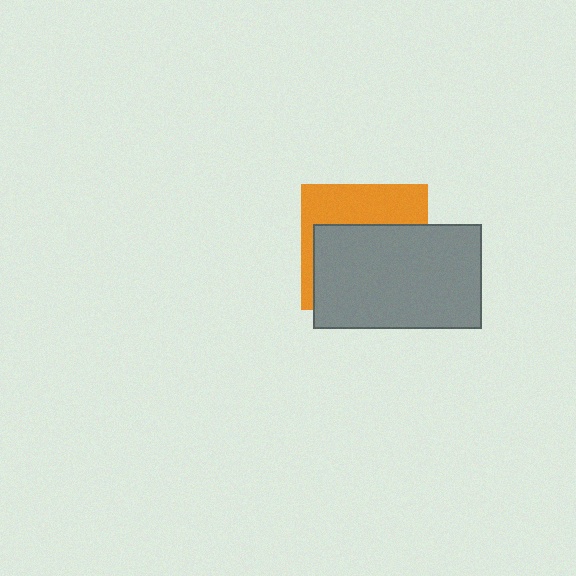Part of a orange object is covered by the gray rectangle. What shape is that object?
It is a square.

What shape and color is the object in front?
The object in front is a gray rectangle.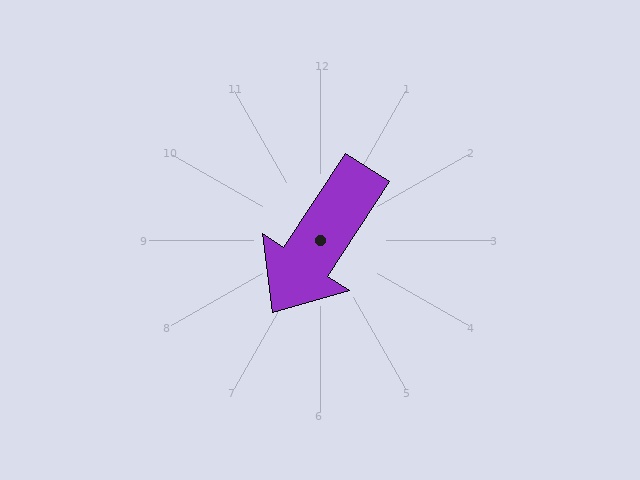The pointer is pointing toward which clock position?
Roughly 7 o'clock.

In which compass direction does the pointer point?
Southwest.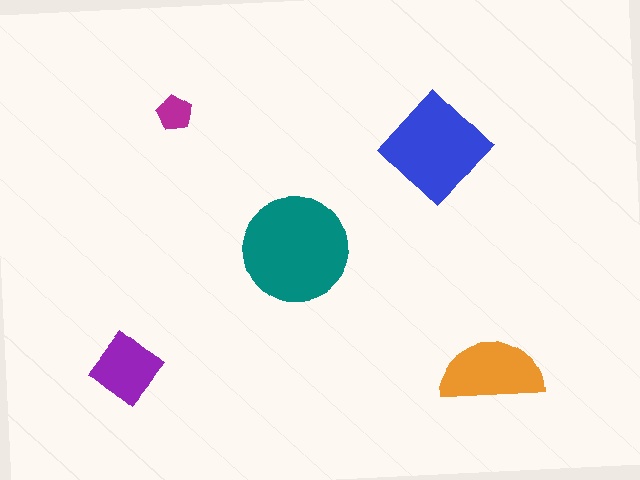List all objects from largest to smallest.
The teal circle, the blue diamond, the orange semicircle, the purple diamond, the magenta pentagon.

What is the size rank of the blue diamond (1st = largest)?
2nd.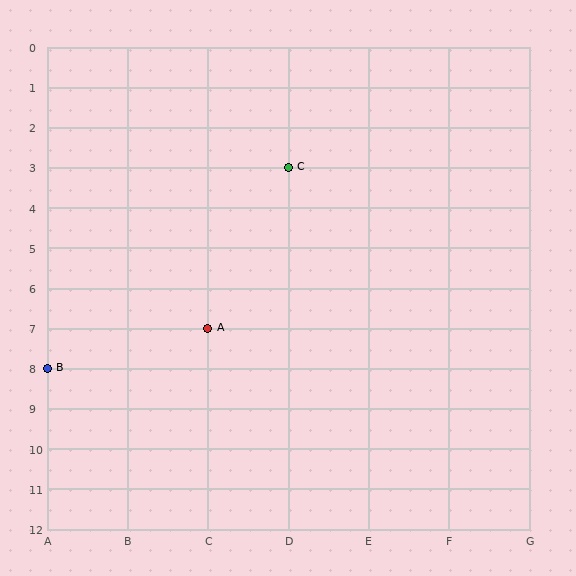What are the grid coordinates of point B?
Point B is at grid coordinates (A, 8).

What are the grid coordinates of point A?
Point A is at grid coordinates (C, 7).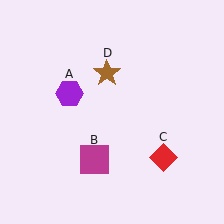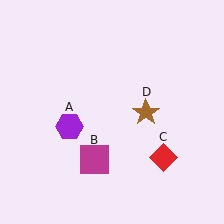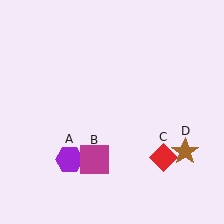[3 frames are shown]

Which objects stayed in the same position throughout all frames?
Magenta square (object B) and red diamond (object C) remained stationary.